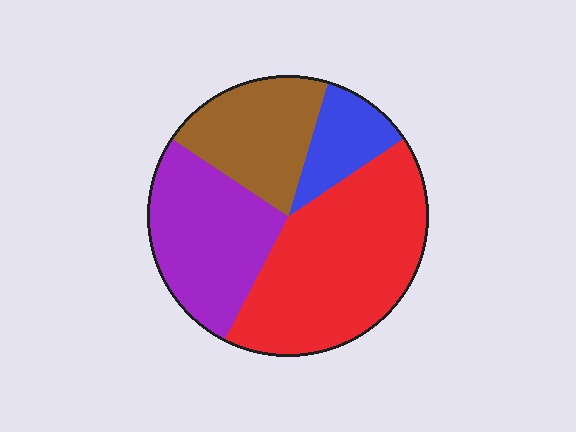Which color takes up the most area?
Red, at roughly 40%.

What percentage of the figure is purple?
Purple covers 27% of the figure.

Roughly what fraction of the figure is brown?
Brown takes up about one fifth (1/5) of the figure.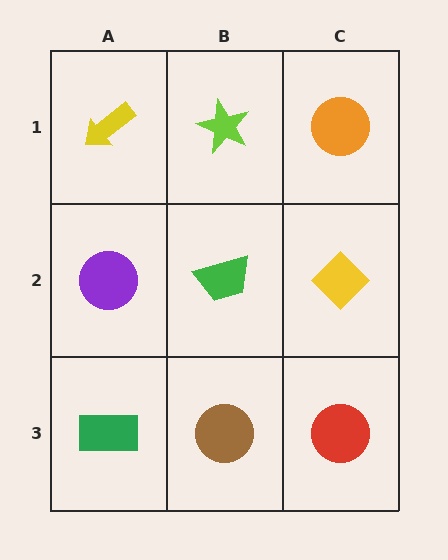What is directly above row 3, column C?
A yellow diamond.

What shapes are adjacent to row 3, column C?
A yellow diamond (row 2, column C), a brown circle (row 3, column B).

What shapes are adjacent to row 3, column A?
A purple circle (row 2, column A), a brown circle (row 3, column B).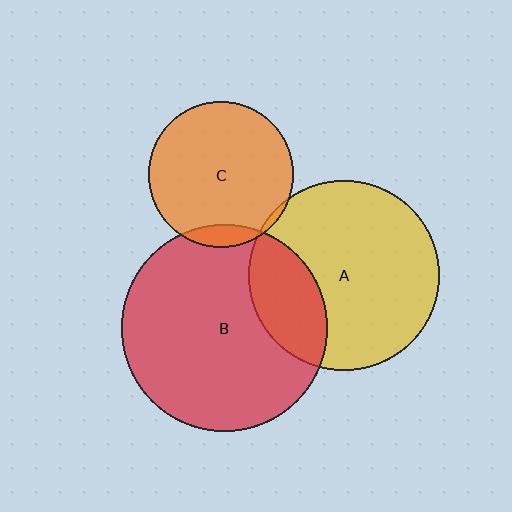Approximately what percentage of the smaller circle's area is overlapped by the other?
Approximately 10%.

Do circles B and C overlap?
Yes.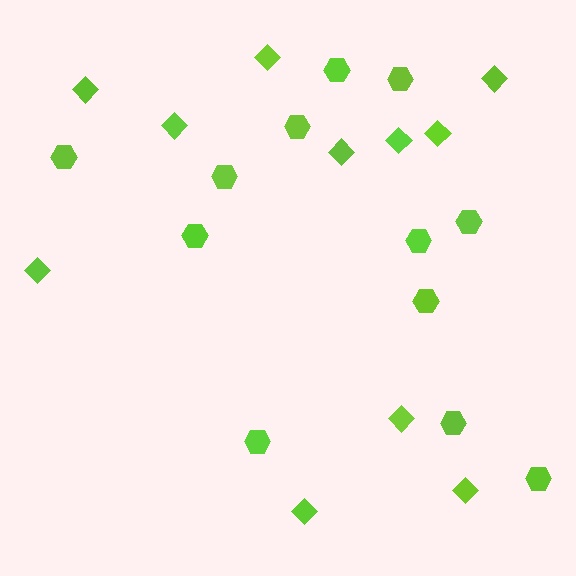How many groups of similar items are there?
There are 2 groups: one group of hexagons (12) and one group of diamonds (11).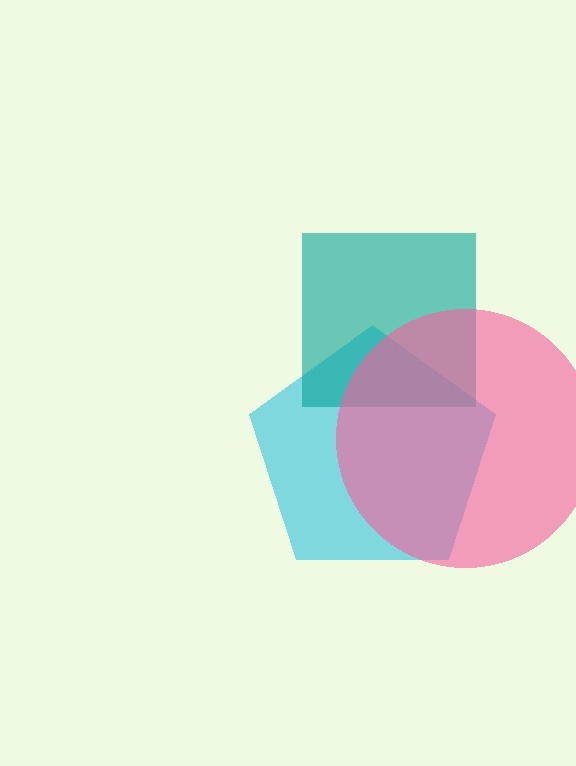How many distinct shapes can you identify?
There are 3 distinct shapes: a cyan pentagon, a teal square, a pink circle.